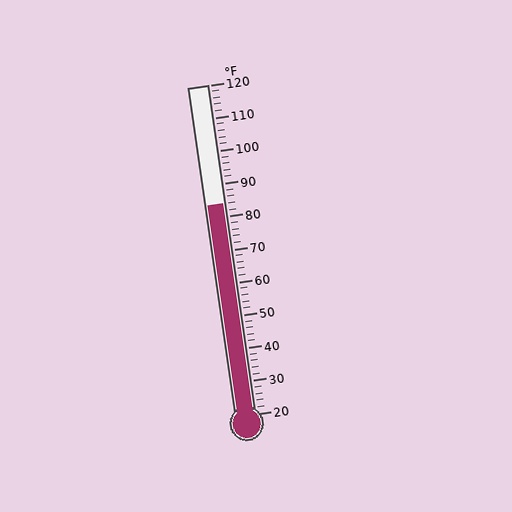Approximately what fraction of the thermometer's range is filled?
The thermometer is filled to approximately 65% of its range.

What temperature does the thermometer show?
The thermometer shows approximately 84°F.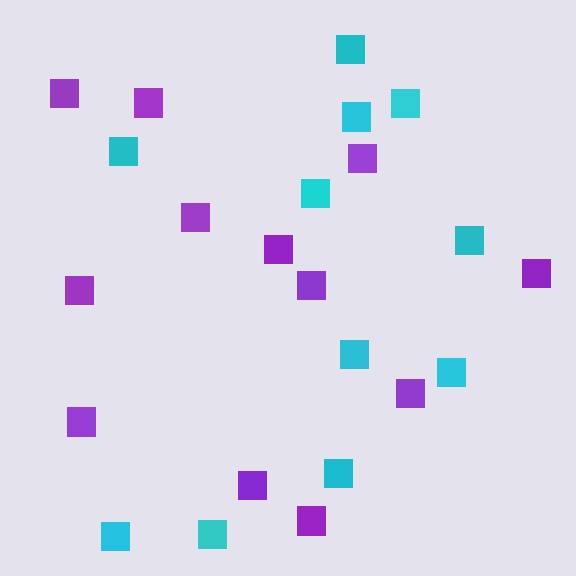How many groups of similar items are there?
There are 2 groups: one group of purple squares (12) and one group of cyan squares (11).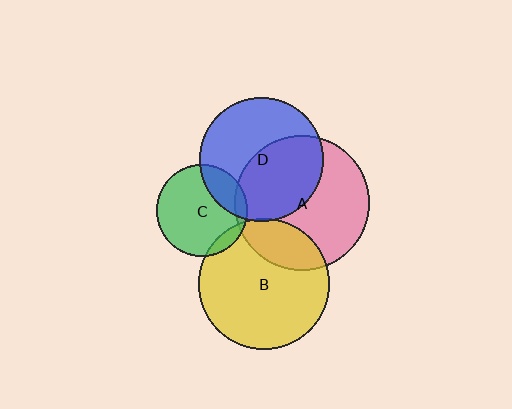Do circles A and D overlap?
Yes.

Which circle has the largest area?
Circle A (pink).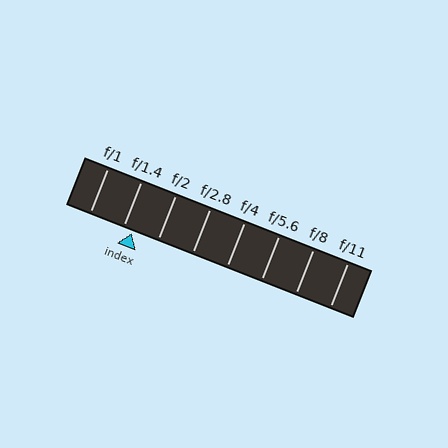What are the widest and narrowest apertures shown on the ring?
The widest aperture shown is f/1 and the narrowest is f/11.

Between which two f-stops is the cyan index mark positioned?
The index mark is between f/1.4 and f/2.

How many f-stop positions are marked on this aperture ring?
There are 8 f-stop positions marked.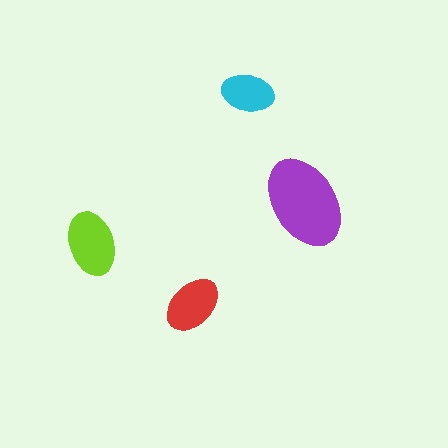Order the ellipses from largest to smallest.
the purple one, the lime one, the red one, the cyan one.